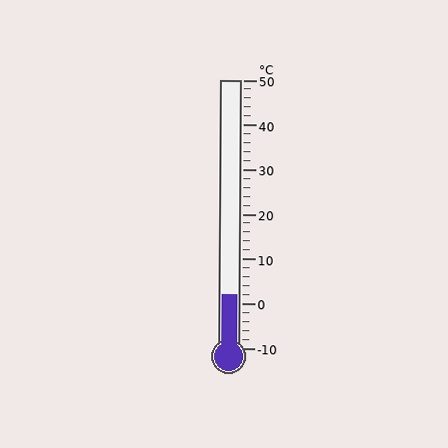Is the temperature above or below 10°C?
The temperature is below 10°C.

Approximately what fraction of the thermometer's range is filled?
The thermometer is filled to approximately 20% of its range.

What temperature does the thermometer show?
The thermometer shows approximately 2°C.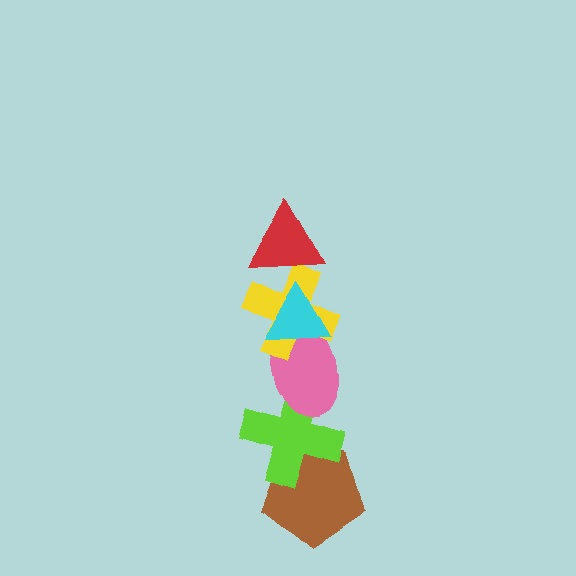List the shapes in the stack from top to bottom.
From top to bottom: the red triangle, the cyan triangle, the yellow cross, the pink ellipse, the lime cross, the brown pentagon.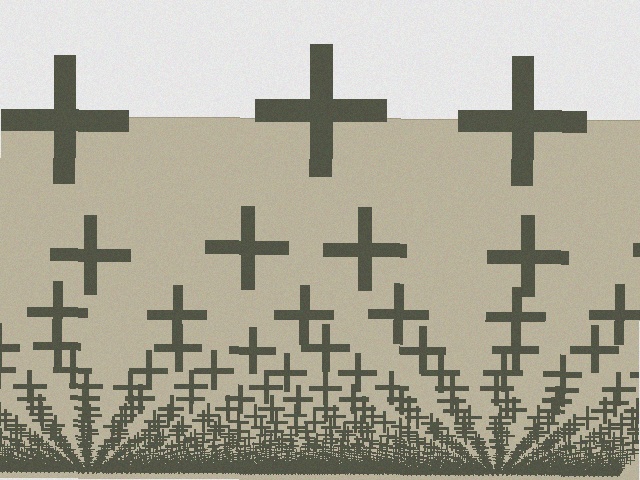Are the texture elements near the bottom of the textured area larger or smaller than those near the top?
Smaller. The gradient is inverted — elements near the bottom are smaller and denser.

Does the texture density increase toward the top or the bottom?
Density increases toward the bottom.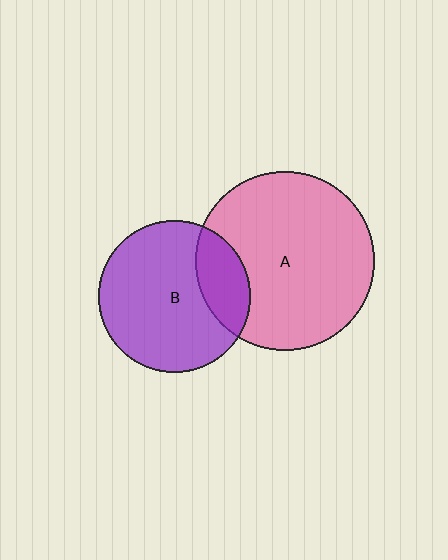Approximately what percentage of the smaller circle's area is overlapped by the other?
Approximately 20%.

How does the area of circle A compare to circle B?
Approximately 1.4 times.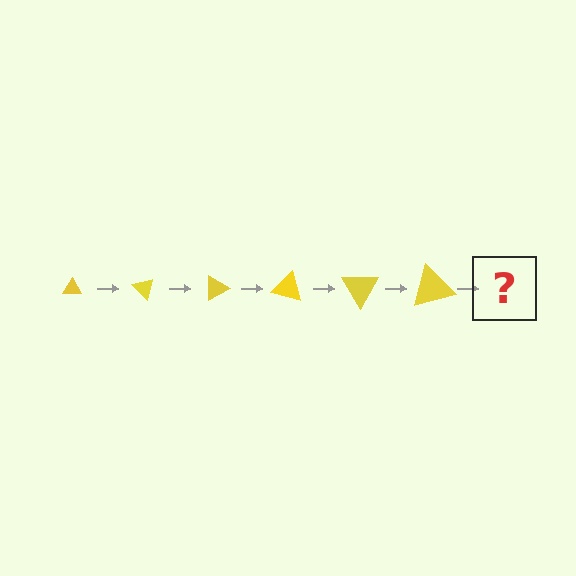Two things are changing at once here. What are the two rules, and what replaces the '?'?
The two rules are that the triangle grows larger each step and it rotates 45 degrees each step. The '?' should be a triangle, larger than the previous one and rotated 270 degrees from the start.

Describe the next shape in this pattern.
It should be a triangle, larger than the previous one and rotated 270 degrees from the start.